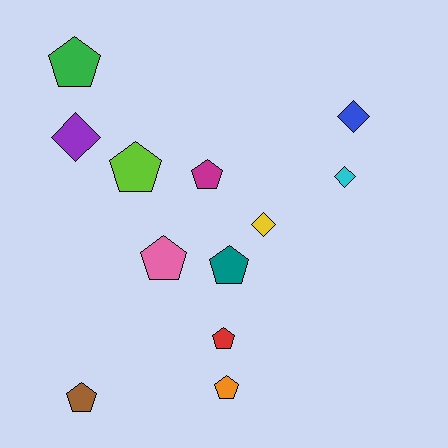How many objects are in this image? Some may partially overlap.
There are 12 objects.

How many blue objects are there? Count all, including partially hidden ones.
There is 1 blue object.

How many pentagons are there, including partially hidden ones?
There are 8 pentagons.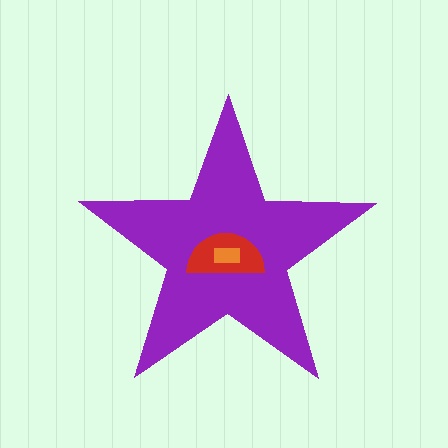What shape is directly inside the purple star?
The red semicircle.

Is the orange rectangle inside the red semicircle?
Yes.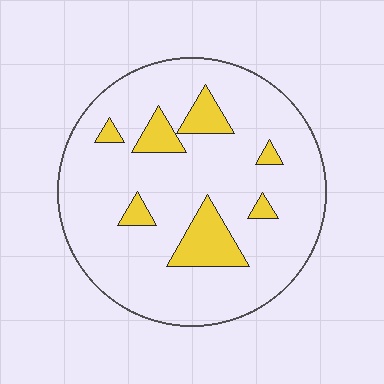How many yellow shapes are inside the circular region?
7.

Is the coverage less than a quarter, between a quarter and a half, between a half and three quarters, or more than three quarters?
Less than a quarter.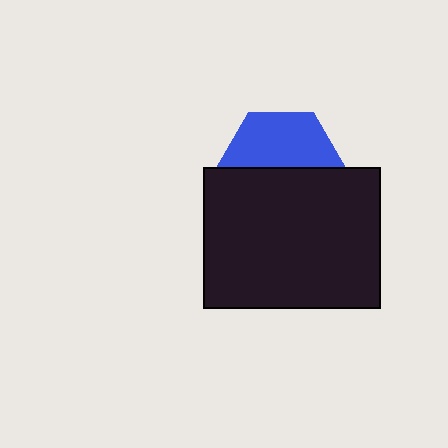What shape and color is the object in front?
The object in front is a black rectangle.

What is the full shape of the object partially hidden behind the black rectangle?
The partially hidden object is a blue hexagon.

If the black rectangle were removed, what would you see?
You would see the complete blue hexagon.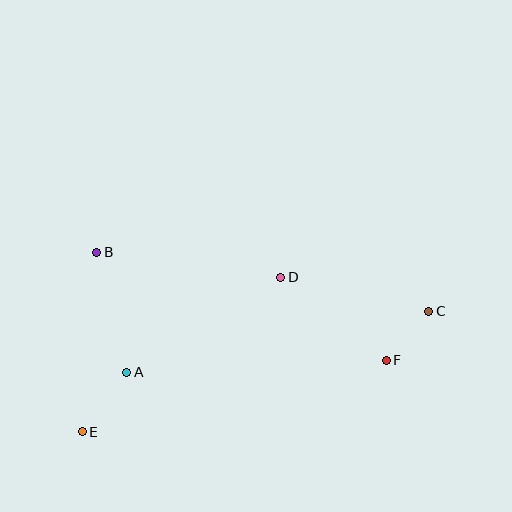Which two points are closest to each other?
Points C and F are closest to each other.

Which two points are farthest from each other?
Points C and E are farthest from each other.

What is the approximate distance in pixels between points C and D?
The distance between C and D is approximately 152 pixels.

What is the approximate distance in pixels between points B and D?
The distance between B and D is approximately 186 pixels.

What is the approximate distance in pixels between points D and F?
The distance between D and F is approximately 134 pixels.